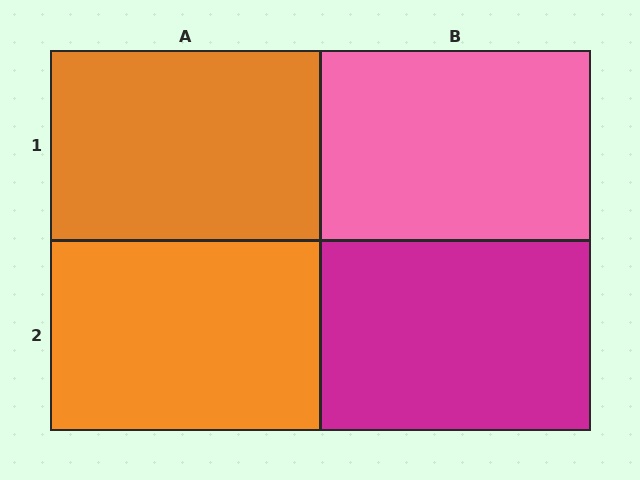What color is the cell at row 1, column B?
Pink.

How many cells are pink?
1 cell is pink.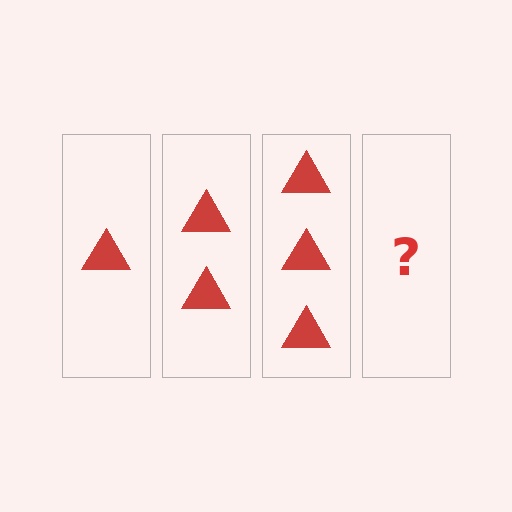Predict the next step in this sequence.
The next step is 4 triangles.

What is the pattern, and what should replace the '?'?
The pattern is that each step adds one more triangle. The '?' should be 4 triangles.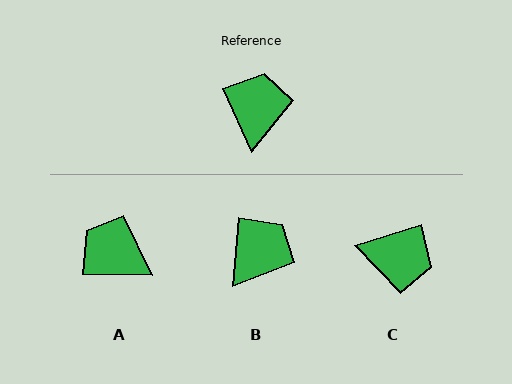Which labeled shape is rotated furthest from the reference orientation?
C, about 98 degrees away.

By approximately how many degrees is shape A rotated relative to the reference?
Approximately 64 degrees counter-clockwise.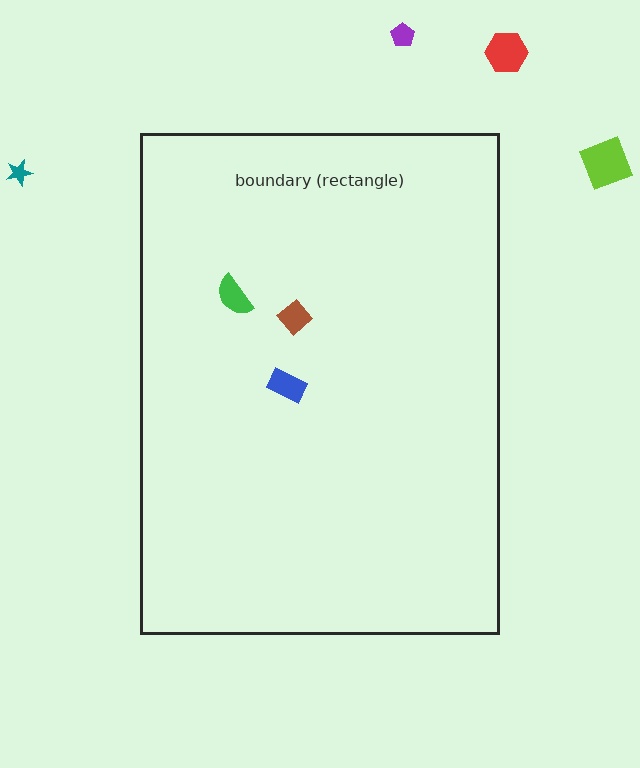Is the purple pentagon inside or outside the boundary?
Outside.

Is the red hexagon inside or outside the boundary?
Outside.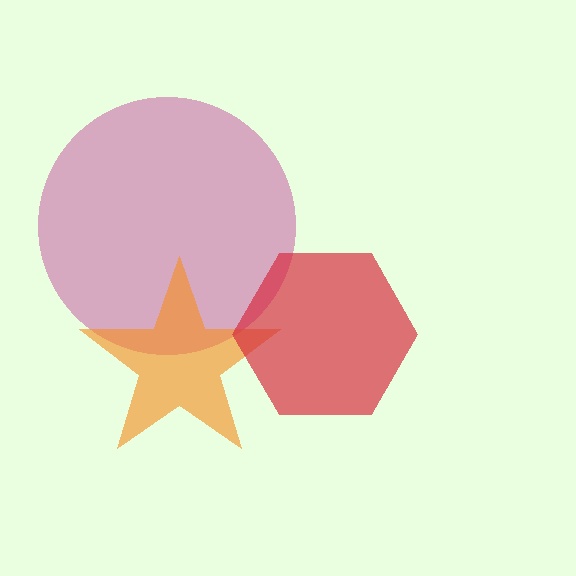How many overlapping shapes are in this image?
There are 3 overlapping shapes in the image.